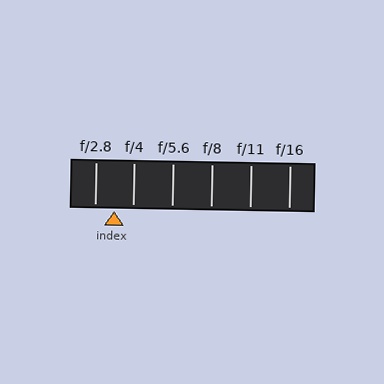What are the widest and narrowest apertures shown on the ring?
The widest aperture shown is f/2.8 and the narrowest is f/16.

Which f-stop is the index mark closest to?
The index mark is closest to f/4.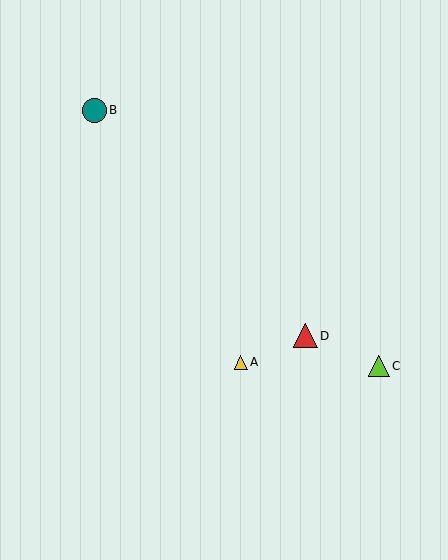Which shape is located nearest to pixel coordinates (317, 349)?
The red triangle (labeled D) at (305, 336) is nearest to that location.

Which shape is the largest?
The teal circle (labeled B) is the largest.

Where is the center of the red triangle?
The center of the red triangle is at (305, 336).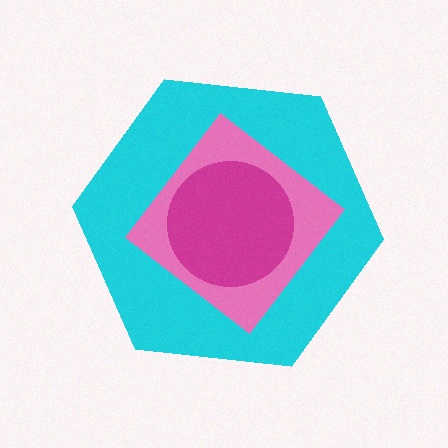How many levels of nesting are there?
3.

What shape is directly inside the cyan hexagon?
The pink diamond.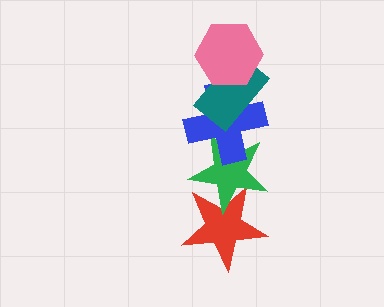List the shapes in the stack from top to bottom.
From top to bottom: the pink hexagon, the teal rectangle, the blue cross, the green star, the red star.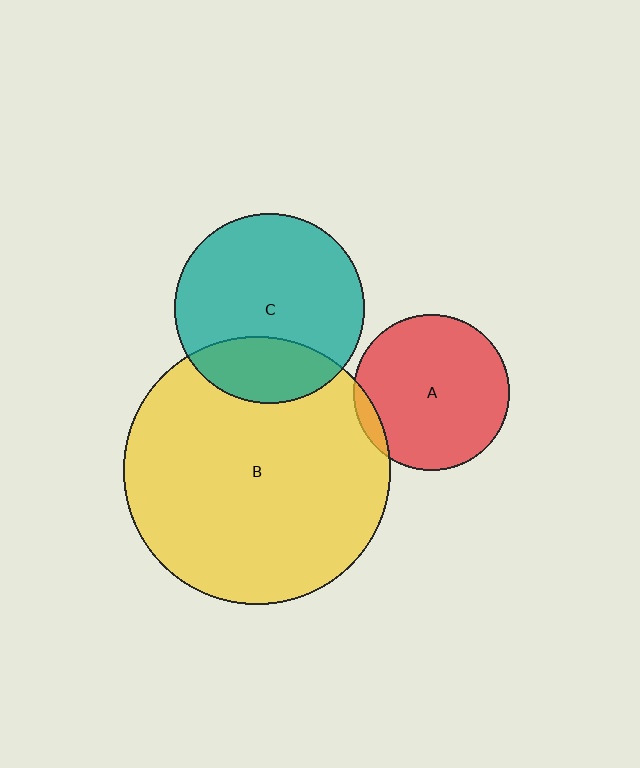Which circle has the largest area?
Circle B (yellow).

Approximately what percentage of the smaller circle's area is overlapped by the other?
Approximately 5%.